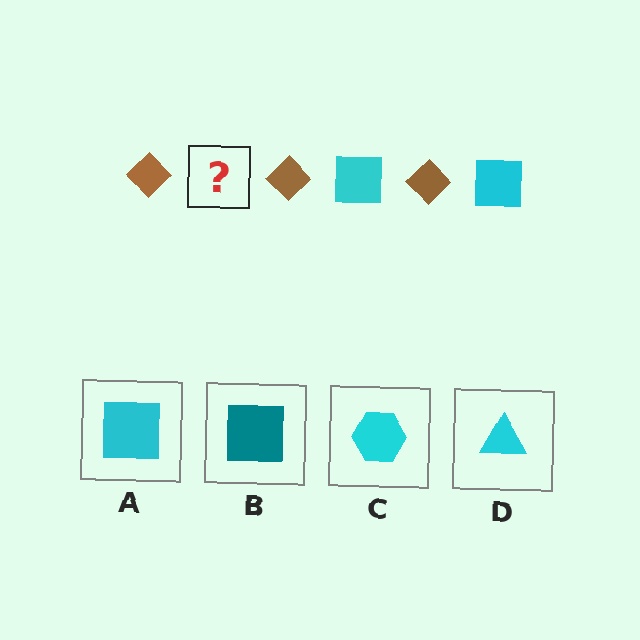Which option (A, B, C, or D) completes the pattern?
A.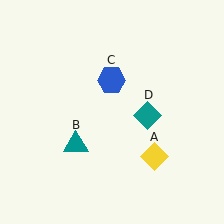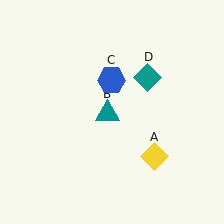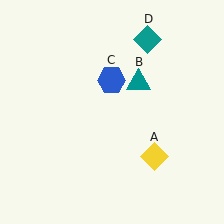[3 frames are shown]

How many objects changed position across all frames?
2 objects changed position: teal triangle (object B), teal diamond (object D).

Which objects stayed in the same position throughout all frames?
Yellow diamond (object A) and blue hexagon (object C) remained stationary.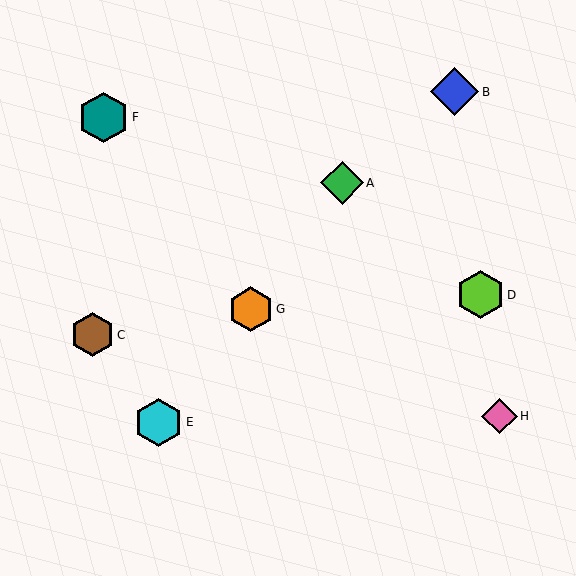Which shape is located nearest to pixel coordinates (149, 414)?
The cyan hexagon (labeled E) at (159, 422) is nearest to that location.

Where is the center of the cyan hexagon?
The center of the cyan hexagon is at (159, 422).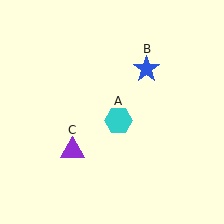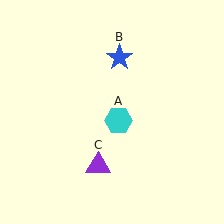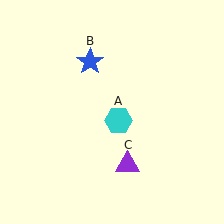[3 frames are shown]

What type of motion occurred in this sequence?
The blue star (object B), purple triangle (object C) rotated counterclockwise around the center of the scene.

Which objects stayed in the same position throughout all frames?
Cyan hexagon (object A) remained stationary.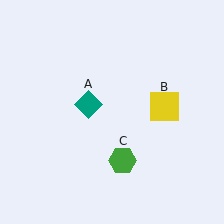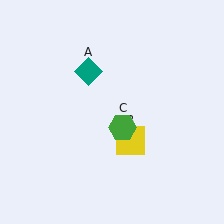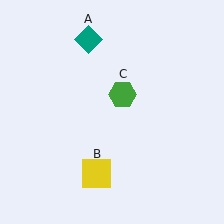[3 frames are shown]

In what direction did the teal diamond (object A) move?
The teal diamond (object A) moved up.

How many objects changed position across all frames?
3 objects changed position: teal diamond (object A), yellow square (object B), green hexagon (object C).